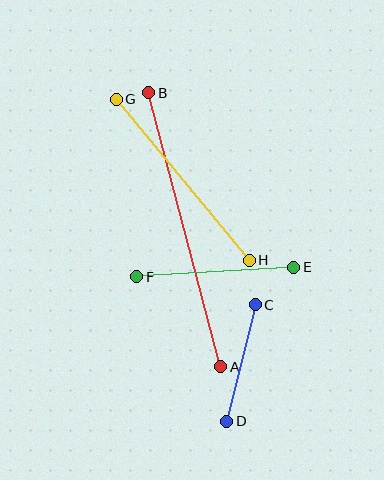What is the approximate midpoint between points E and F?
The midpoint is at approximately (215, 272) pixels.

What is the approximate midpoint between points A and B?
The midpoint is at approximately (185, 230) pixels.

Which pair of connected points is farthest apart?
Points A and B are farthest apart.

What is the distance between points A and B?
The distance is approximately 283 pixels.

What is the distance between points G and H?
The distance is approximately 209 pixels.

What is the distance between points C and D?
The distance is approximately 120 pixels.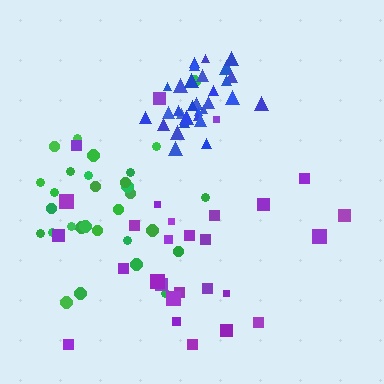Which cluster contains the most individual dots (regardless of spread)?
Blue (33).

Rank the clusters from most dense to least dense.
blue, green, purple.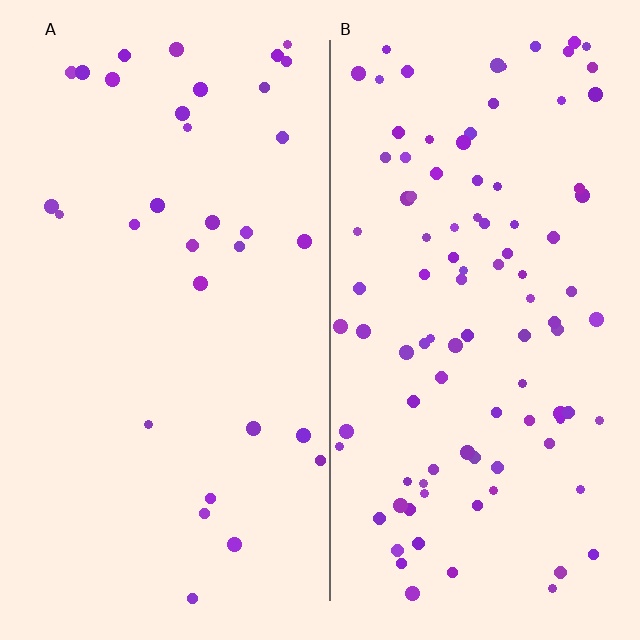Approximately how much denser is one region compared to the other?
Approximately 3.0× — region B over region A.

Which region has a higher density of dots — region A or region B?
B (the right).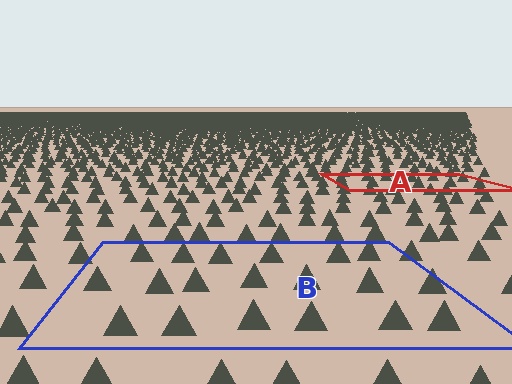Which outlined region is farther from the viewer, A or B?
Region A is farther from the viewer — the texture elements inside it appear smaller and more densely packed.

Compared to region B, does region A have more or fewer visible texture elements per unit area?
Region A has more texture elements per unit area — they are packed more densely because it is farther away.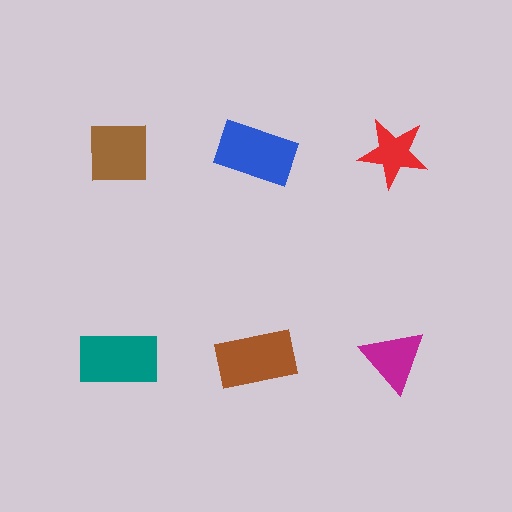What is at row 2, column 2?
A brown rectangle.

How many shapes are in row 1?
3 shapes.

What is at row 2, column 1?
A teal rectangle.